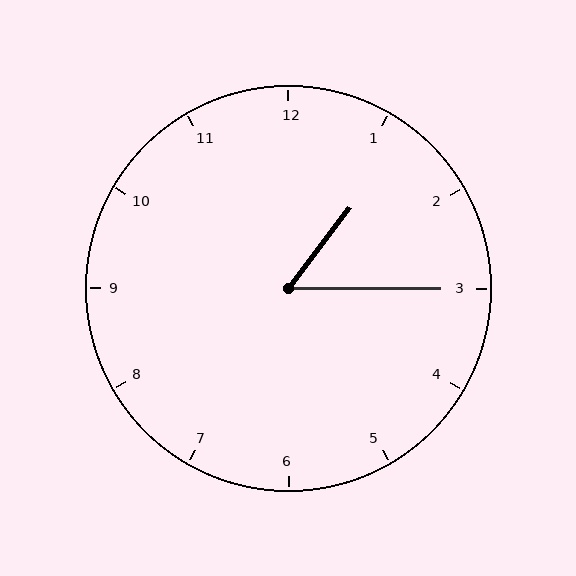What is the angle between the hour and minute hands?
Approximately 52 degrees.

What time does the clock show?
1:15.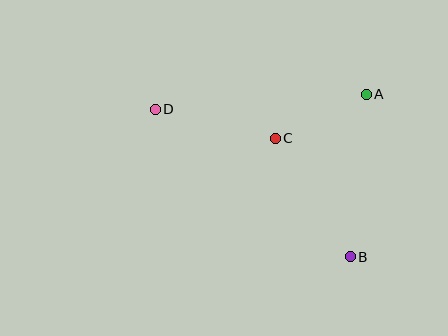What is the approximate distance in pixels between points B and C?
The distance between B and C is approximately 140 pixels.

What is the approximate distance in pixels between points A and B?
The distance between A and B is approximately 163 pixels.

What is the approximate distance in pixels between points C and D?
The distance between C and D is approximately 123 pixels.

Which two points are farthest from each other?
Points B and D are farthest from each other.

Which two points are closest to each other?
Points A and C are closest to each other.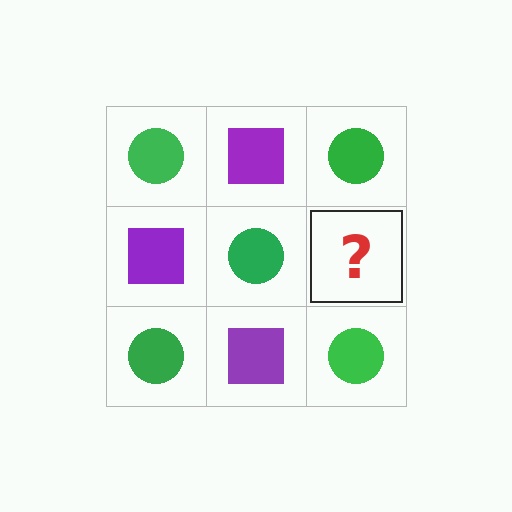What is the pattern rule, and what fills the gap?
The rule is that it alternates green circle and purple square in a checkerboard pattern. The gap should be filled with a purple square.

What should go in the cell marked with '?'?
The missing cell should contain a purple square.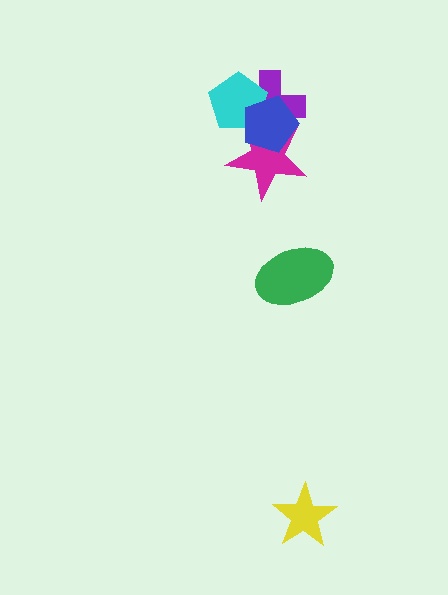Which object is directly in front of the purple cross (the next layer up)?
The cyan pentagon is directly in front of the purple cross.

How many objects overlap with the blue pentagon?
3 objects overlap with the blue pentagon.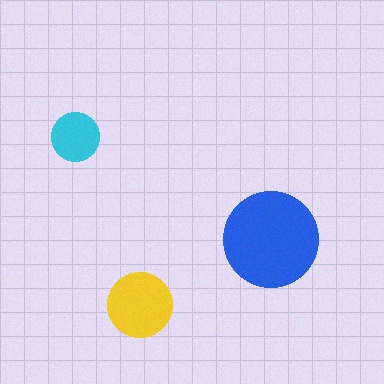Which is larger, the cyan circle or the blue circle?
The blue one.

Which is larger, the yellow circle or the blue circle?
The blue one.